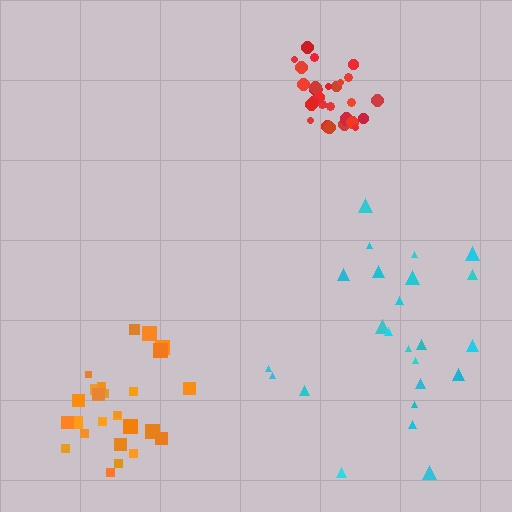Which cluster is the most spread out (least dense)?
Cyan.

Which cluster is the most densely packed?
Red.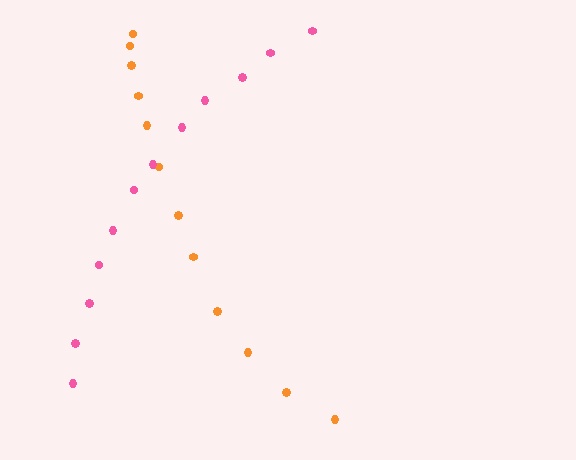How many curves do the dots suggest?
There are 2 distinct paths.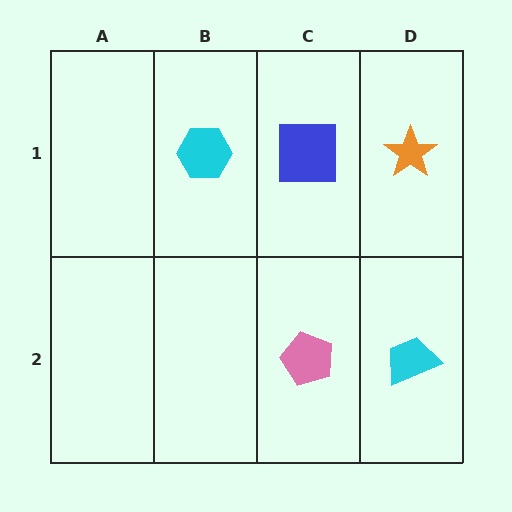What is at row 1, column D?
An orange star.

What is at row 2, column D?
A cyan trapezoid.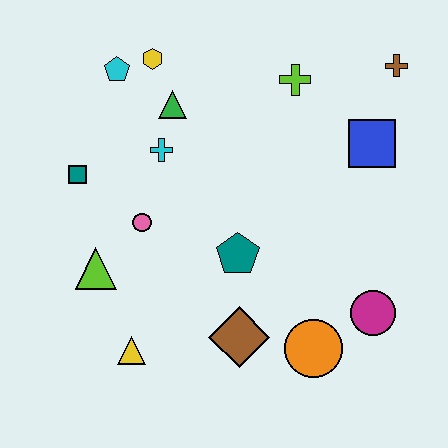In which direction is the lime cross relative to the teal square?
The lime cross is to the right of the teal square.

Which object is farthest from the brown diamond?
The brown cross is farthest from the brown diamond.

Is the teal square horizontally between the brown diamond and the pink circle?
No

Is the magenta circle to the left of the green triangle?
No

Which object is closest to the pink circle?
The lime triangle is closest to the pink circle.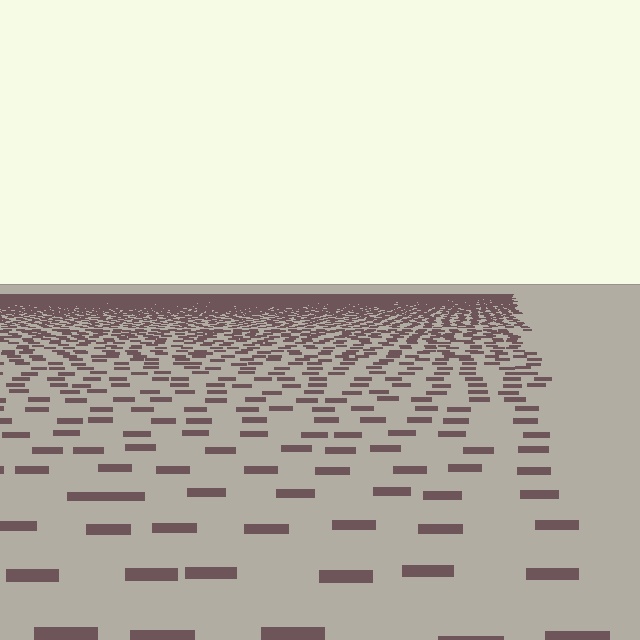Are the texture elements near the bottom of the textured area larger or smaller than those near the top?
Larger. Near the bottom, elements are closer to the viewer and appear at a bigger on-screen size.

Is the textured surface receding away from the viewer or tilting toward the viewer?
The surface is receding away from the viewer. Texture elements get smaller and denser toward the top.